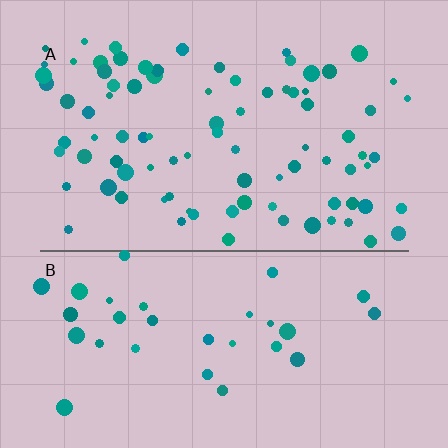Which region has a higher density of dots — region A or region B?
A (the top).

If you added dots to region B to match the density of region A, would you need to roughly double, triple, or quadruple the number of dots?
Approximately triple.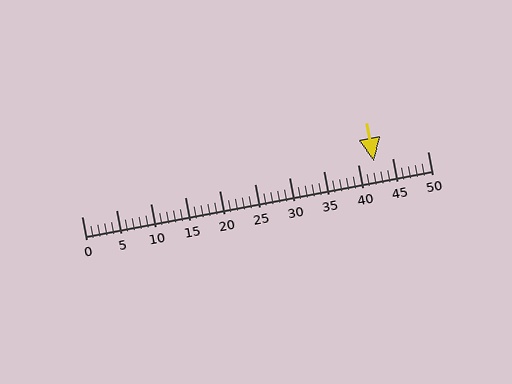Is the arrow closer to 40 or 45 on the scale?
The arrow is closer to 40.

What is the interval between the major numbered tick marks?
The major tick marks are spaced 5 units apart.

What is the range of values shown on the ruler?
The ruler shows values from 0 to 50.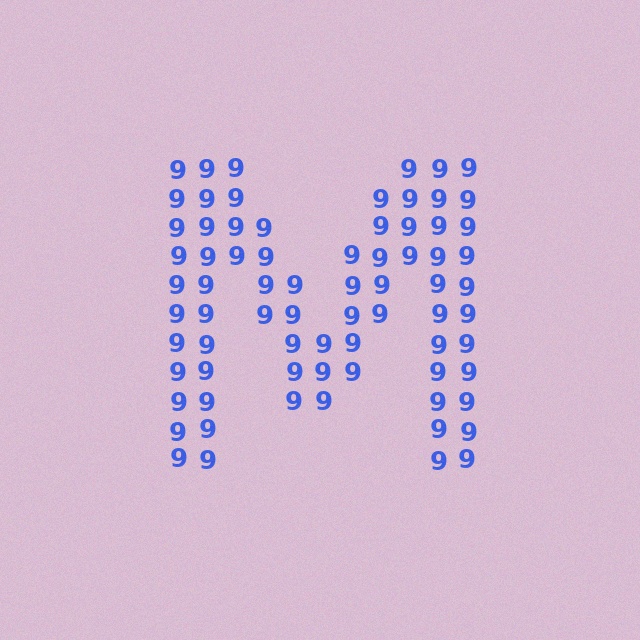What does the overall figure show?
The overall figure shows the letter M.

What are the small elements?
The small elements are digit 9's.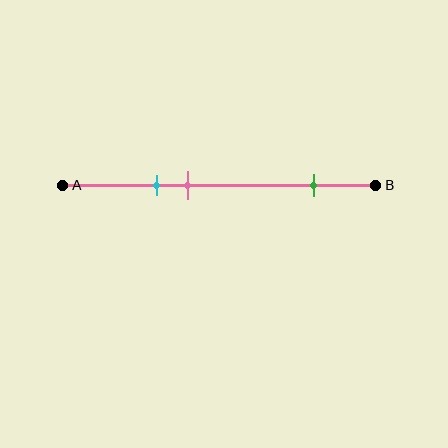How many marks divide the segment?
There are 3 marks dividing the segment.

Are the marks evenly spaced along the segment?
No, the marks are not evenly spaced.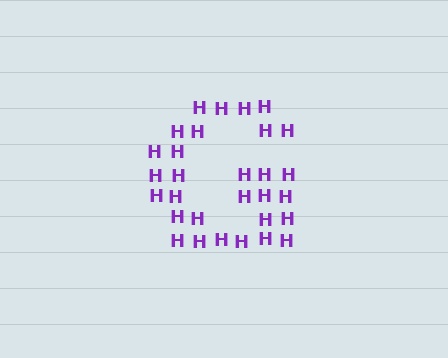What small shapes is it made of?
It is made of small letter H's.